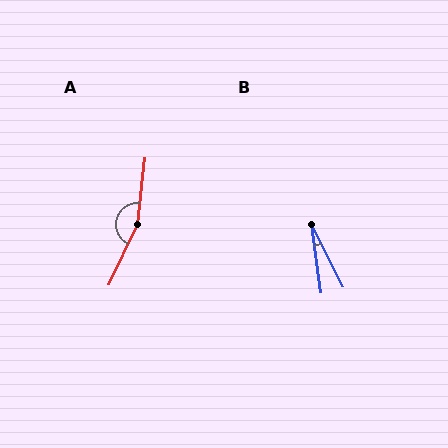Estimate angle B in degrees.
Approximately 19 degrees.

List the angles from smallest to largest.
B (19°), A (161°).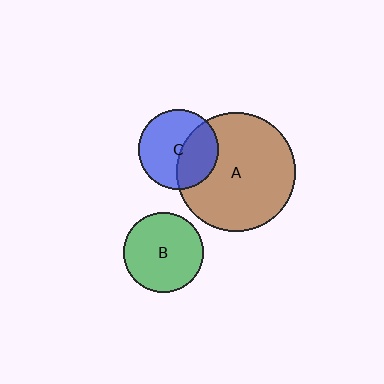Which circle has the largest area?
Circle A (brown).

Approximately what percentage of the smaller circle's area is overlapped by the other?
Approximately 40%.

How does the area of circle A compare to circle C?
Approximately 2.2 times.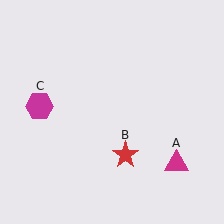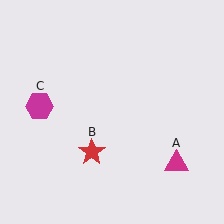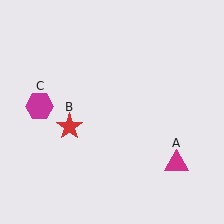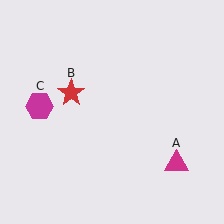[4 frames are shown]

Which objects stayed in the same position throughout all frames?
Magenta triangle (object A) and magenta hexagon (object C) remained stationary.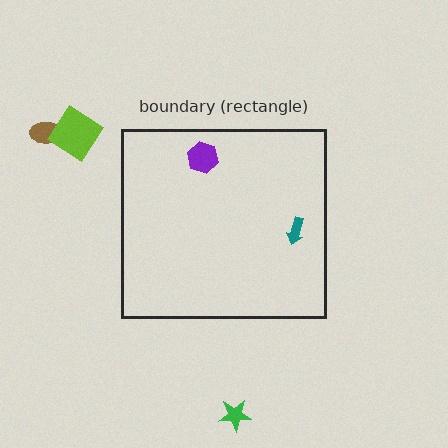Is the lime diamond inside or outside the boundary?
Outside.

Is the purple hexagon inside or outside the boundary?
Inside.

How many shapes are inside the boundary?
2 inside, 3 outside.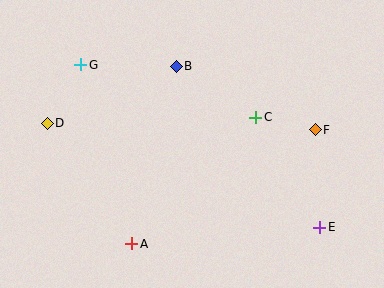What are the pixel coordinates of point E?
Point E is at (320, 227).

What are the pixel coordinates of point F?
Point F is at (315, 130).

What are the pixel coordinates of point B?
Point B is at (176, 66).